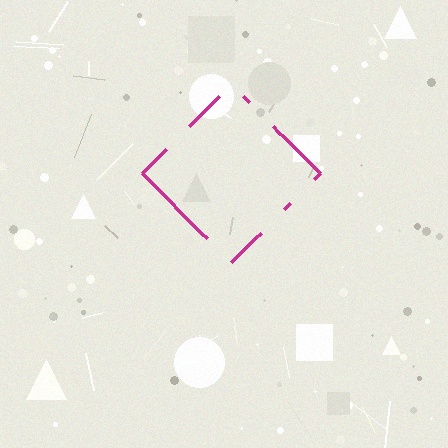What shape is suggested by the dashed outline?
The dashed outline suggests a diamond.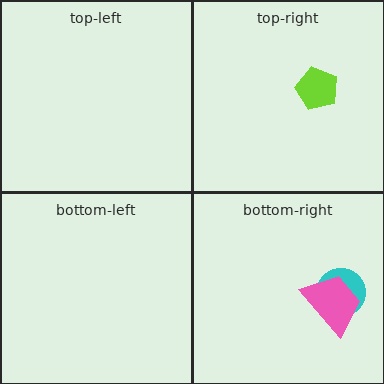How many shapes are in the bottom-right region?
2.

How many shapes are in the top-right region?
1.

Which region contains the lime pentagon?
The top-right region.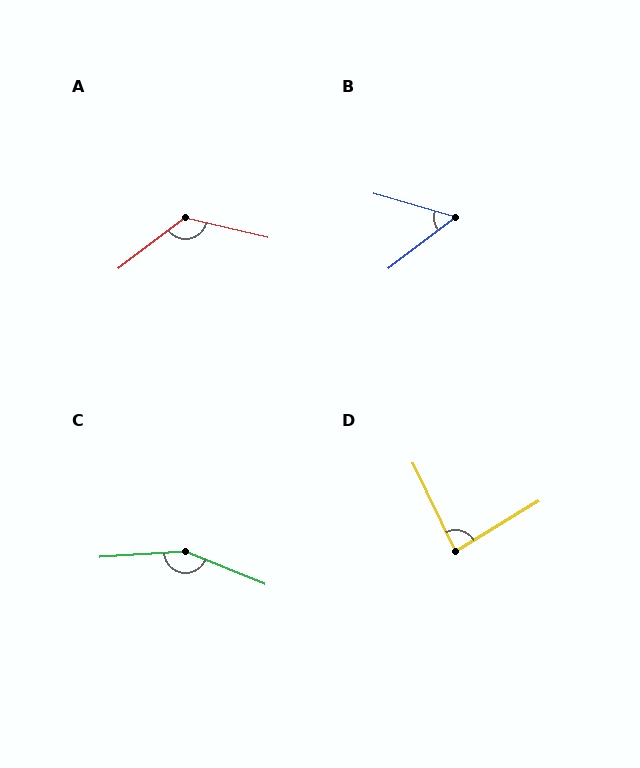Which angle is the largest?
C, at approximately 154 degrees.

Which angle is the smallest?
B, at approximately 54 degrees.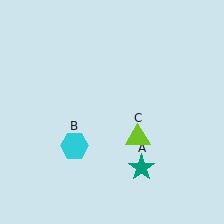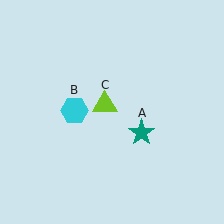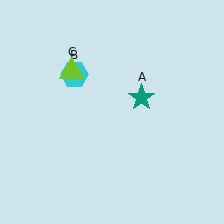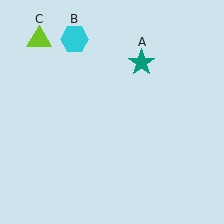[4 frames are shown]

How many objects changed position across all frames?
3 objects changed position: teal star (object A), cyan hexagon (object B), lime triangle (object C).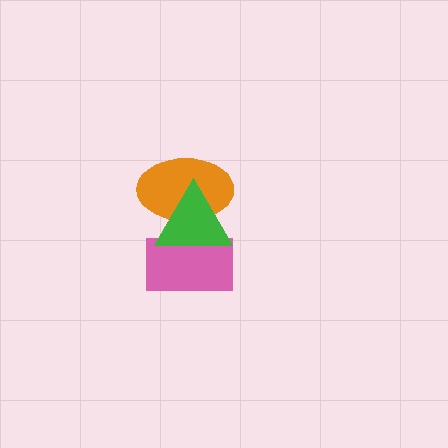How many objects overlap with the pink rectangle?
2 objects overlap with the pink rectangle.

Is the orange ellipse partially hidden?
Yes, it is partially covered by another shape.